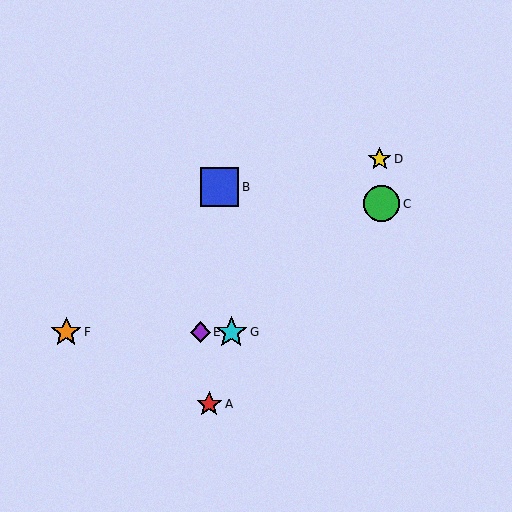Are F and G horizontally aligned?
Yes, both are at y≈332.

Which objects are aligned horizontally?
Objects E, F, G are aligned horizontally.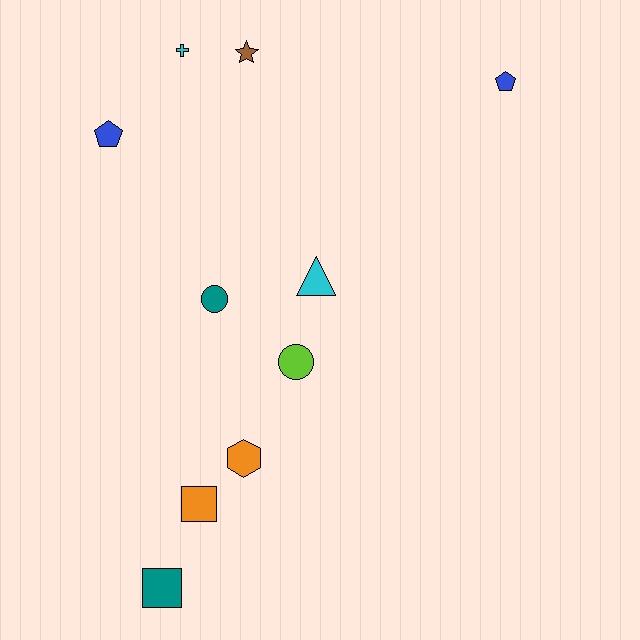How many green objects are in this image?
There are no green objects.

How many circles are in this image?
There are 2 circles.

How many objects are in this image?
There are 10 objects.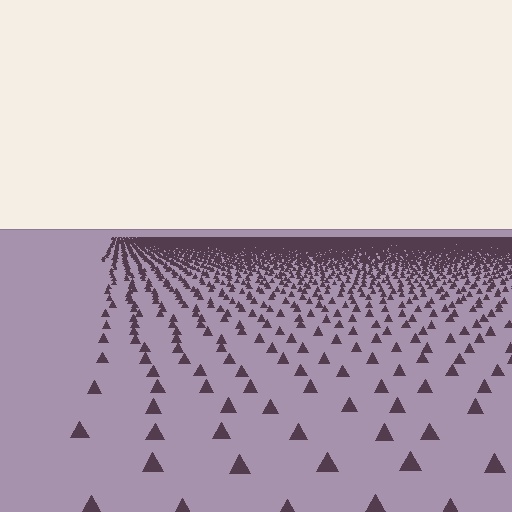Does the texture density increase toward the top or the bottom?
Density increases toward the top.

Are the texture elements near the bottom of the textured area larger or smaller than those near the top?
Larger. Near the bottom, elements are closer to the viewer and appear at a bigger on-screen size.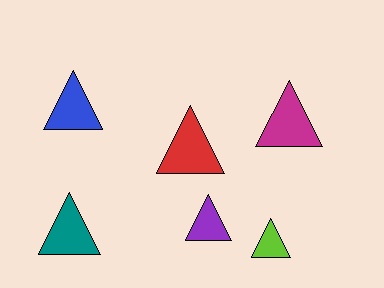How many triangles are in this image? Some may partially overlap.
There are 6 triangles.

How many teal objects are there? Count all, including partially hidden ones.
There is 1 teal object.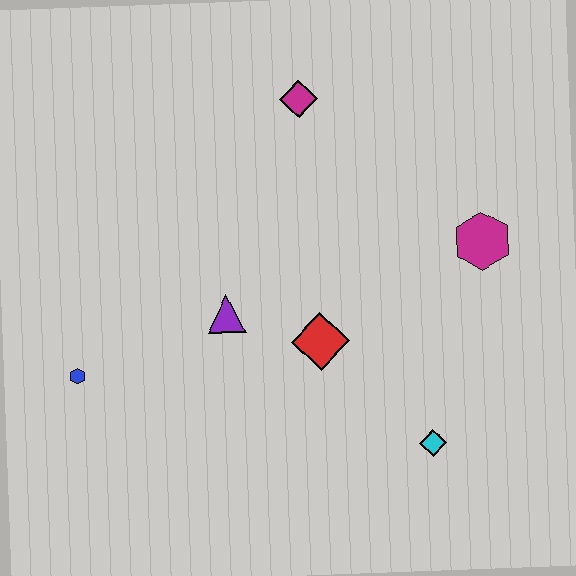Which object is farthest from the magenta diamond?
The cyan diamond is farthest from the magenta diamond.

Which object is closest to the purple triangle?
The red diamond is closest to the purple triangle.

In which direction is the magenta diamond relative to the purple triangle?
The magenta diamond is above the purple triangle.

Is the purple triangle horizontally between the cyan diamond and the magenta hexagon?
No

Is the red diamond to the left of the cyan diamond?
Yes